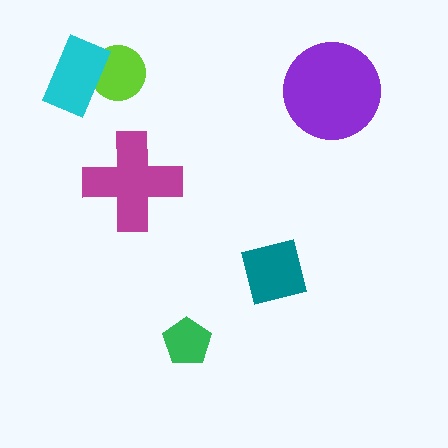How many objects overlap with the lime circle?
1 object overlaps with the lime circle.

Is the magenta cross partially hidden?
No, no other shape covers it.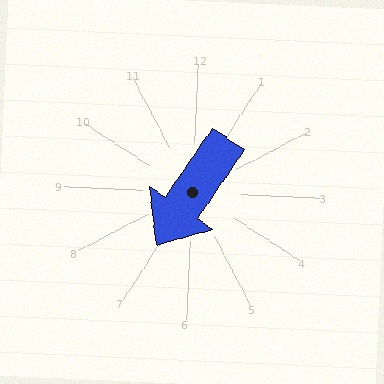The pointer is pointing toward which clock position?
Roughly 7 o'clock.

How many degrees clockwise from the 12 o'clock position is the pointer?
Approximately 212 degrees.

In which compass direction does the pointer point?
Southwest.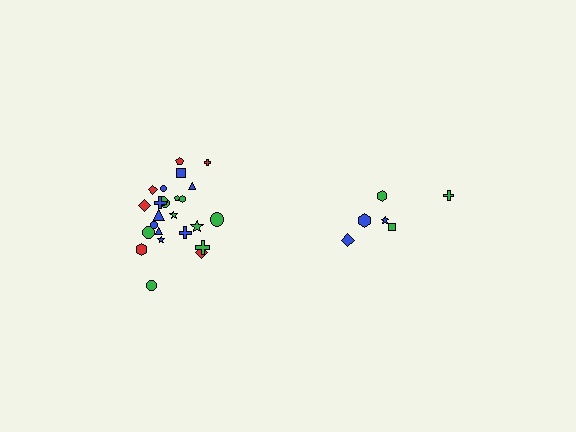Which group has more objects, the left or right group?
The left group.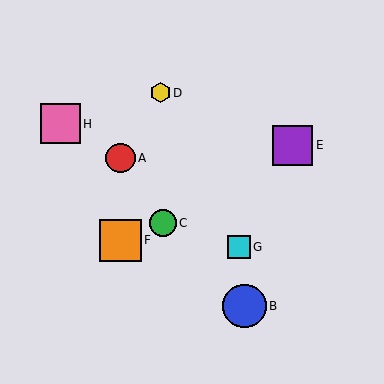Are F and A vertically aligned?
Yes, both are at x≈121.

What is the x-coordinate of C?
Object C is at x≈163.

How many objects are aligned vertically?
2 objects (A, F) are aligned vertically.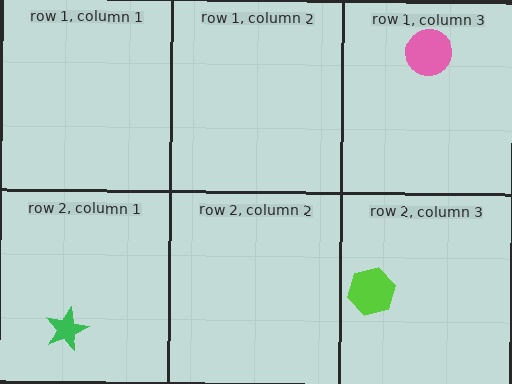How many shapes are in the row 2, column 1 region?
1.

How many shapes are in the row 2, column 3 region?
1.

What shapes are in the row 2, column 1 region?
The green star.